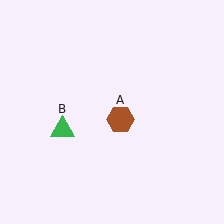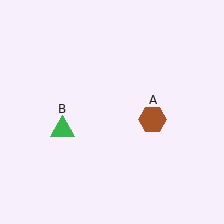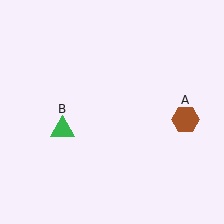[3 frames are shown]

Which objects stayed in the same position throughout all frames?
Green triangle (object B) remained stationary.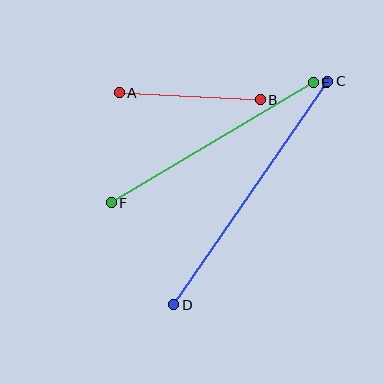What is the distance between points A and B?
The distance is approximately 141 pixels.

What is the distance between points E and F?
The distance is approximately 235 pixels.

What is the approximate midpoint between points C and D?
The midpoint is at approximately (251, 193) pixels.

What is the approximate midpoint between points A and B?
The midpoint is at approximately (190, 96) pixels.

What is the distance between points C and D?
The distance is approximately 271 pixels.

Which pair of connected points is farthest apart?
Points C and D are farthest apart.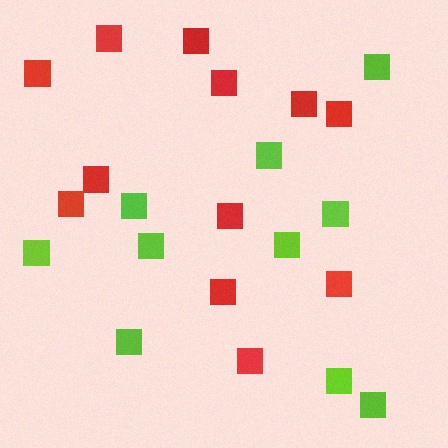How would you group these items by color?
There are 2 groups: one group of lime squares (10) and one group of red squares (12).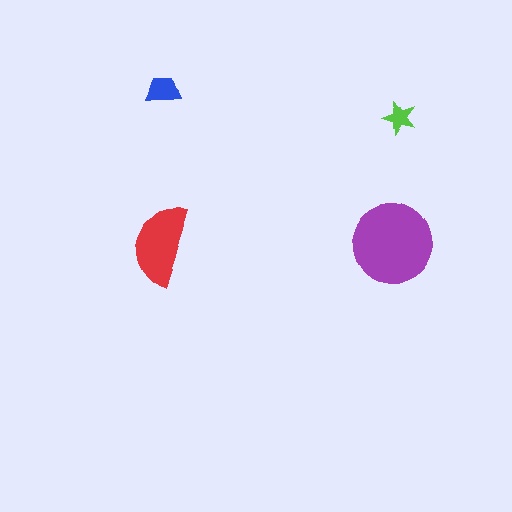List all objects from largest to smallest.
The purple circle, the red semicircle, the blue trapezoid, the lime star.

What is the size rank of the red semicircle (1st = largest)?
2nd.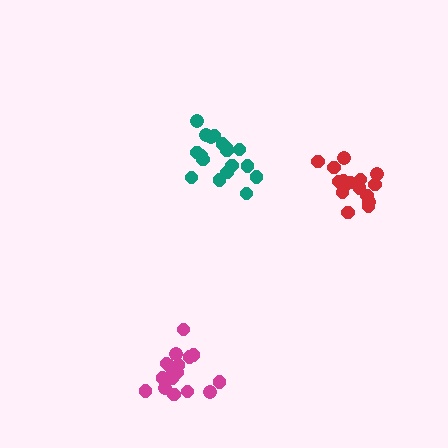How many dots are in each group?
Group 1: 18 dots, Group 2: 17 dots, Group 3: 18 dots (53 total).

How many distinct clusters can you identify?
There are 3 distinct clusters.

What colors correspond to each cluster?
The clusters are colored: red, magenta, teal.